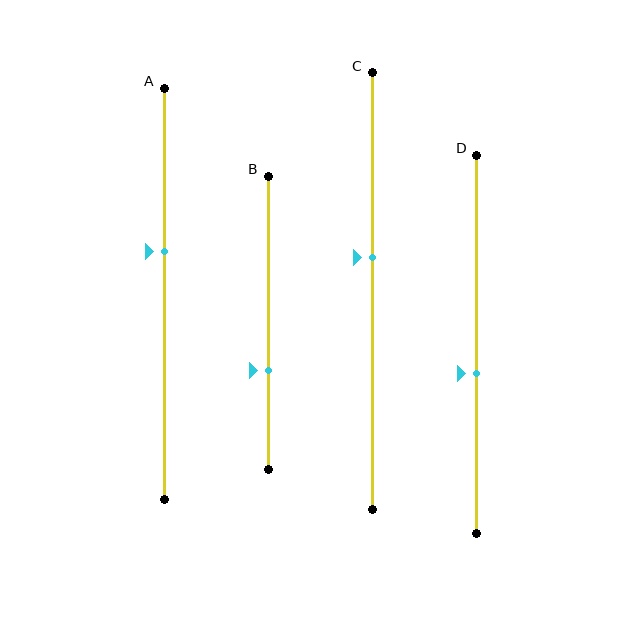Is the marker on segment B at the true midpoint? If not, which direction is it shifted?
No, the marker on segment B is shifted downward by about 16% of the segment length.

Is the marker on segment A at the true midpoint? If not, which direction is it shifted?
No, the marker on segment A is shifted upward by about 10% of the segment length.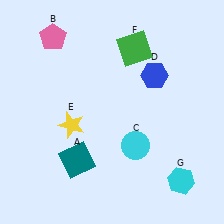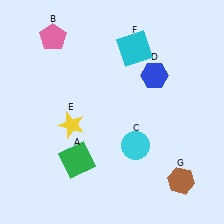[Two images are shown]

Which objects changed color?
A changed from teal to green. F changed from green to cyan. G changed from cyan to brown.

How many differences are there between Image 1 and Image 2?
There are 3 differences between the two images.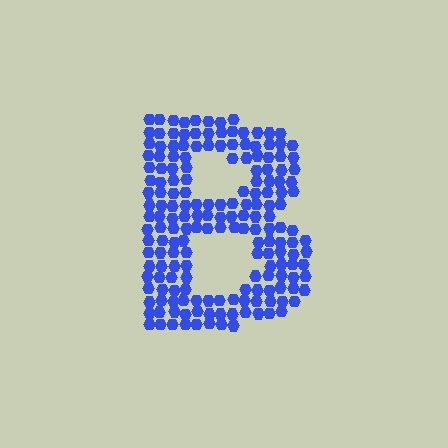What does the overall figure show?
The overall figure shows the letter B.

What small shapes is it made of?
It is made of small hexagons.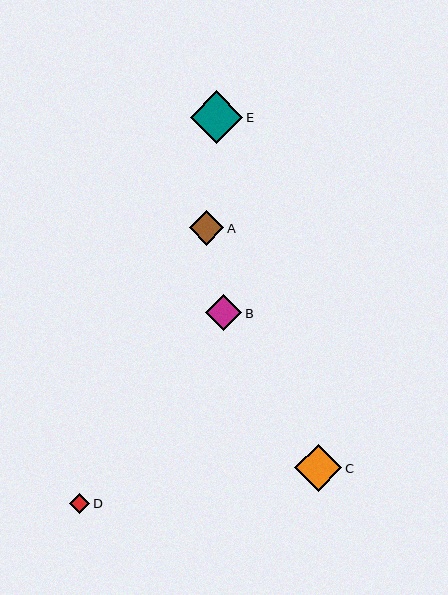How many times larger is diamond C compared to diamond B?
Diamond C is approximately 1.3 times the size of diamond B.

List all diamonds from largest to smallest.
From largest to smallest: E, C, B, A, D.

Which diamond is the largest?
Diamond E is the largest with a size of approximately 52 pixels.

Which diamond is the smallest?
Diamond D is the smallest with a size of approximately 20 pixels.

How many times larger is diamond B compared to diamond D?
Diamond B is approximately 1.8 times the size of diamond D.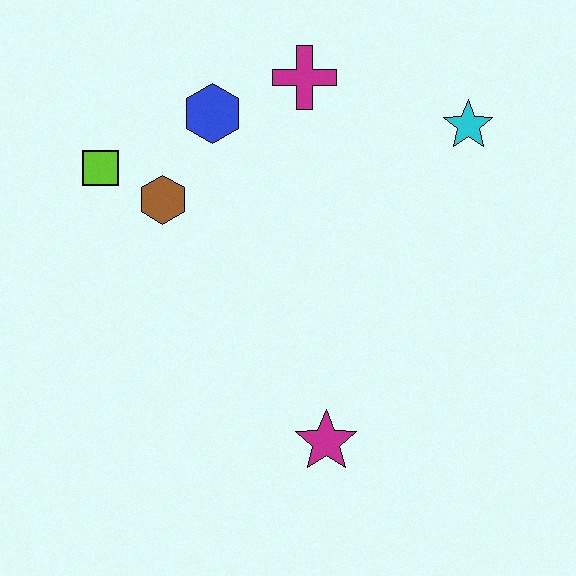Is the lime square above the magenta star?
Yes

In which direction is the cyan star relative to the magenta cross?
The cyan star is to the right of the magenta cross.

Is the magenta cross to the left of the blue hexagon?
No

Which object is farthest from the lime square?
The cyan star is farthest from the lime square.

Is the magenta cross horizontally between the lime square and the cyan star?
Yes